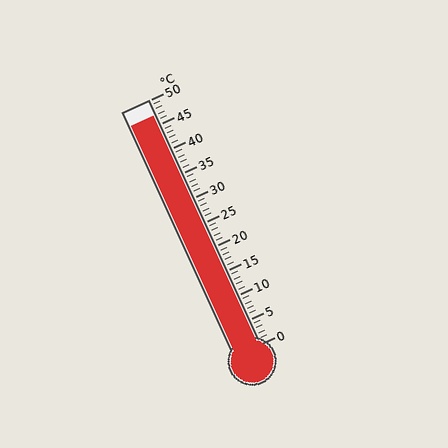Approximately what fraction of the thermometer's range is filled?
The thermometer is filled to approximately 95% of its range.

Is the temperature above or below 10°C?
The temperature is above 10°C.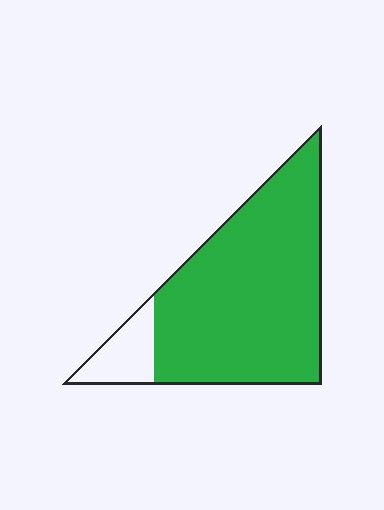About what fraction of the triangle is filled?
About seven eighths (7/8).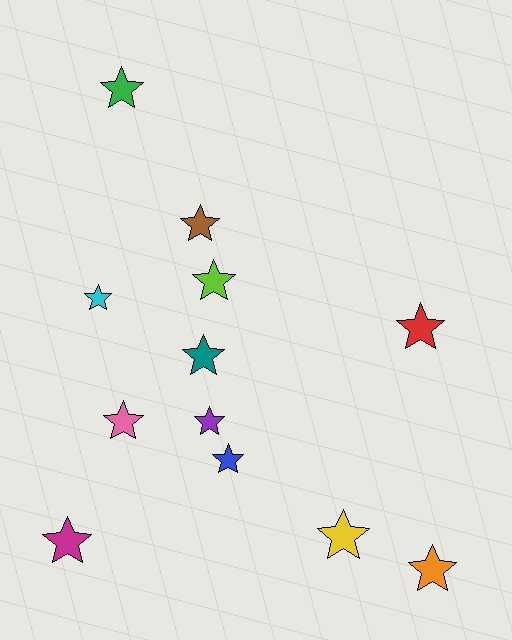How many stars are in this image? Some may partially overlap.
There are 12 stars.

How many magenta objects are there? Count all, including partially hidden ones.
There is 1 magenta object.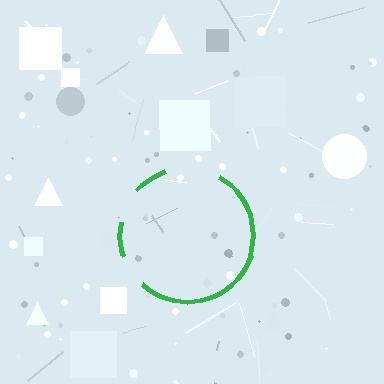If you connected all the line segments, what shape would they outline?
They would outline a circle.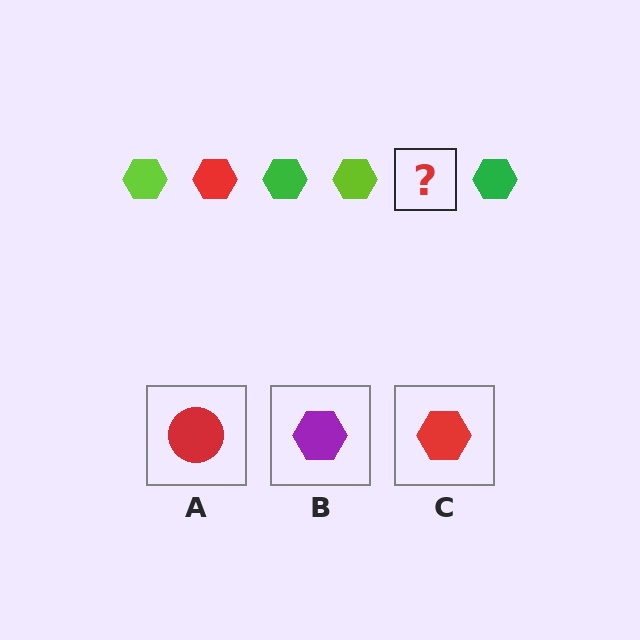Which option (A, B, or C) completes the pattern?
C.